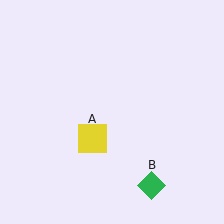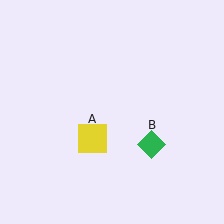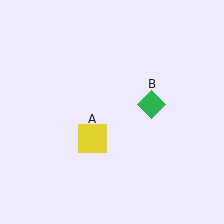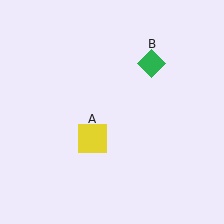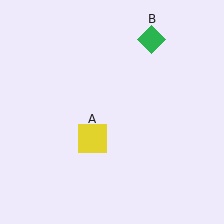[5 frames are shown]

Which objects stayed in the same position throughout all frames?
Yellow square (object A) remained stationary.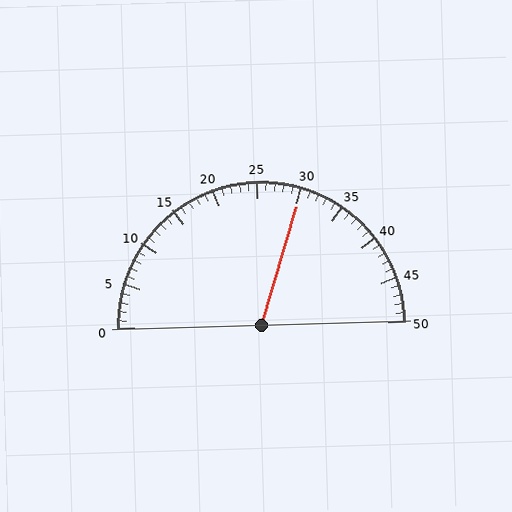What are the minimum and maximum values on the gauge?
The gauge ranges from 0 to 50.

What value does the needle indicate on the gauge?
The needle indicates approximately 30.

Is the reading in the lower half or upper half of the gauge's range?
The reading is in the upper half of the range (0 to 50).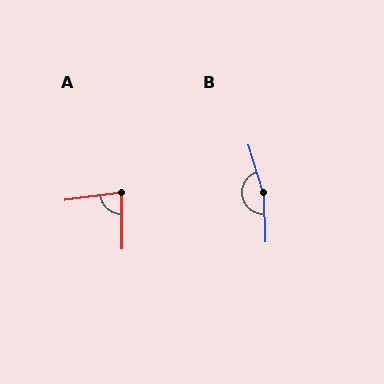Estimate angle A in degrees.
Approximately 83 degrees.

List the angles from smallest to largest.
A (83°), B (165°).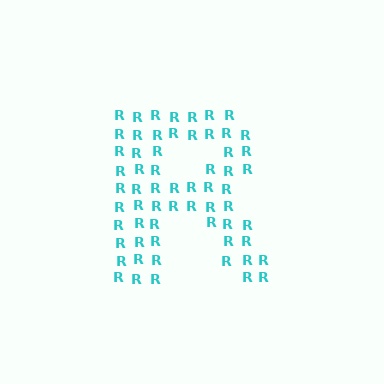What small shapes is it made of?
It is made of small letter R's.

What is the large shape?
The large shape is the letter R.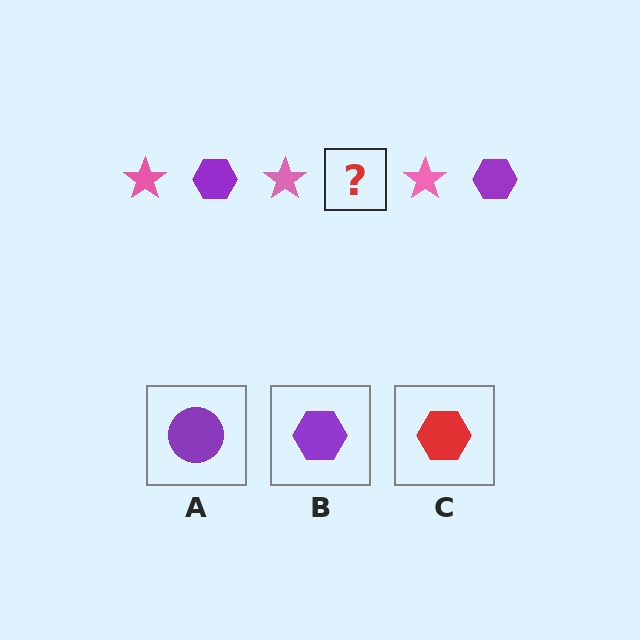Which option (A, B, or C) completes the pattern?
B.